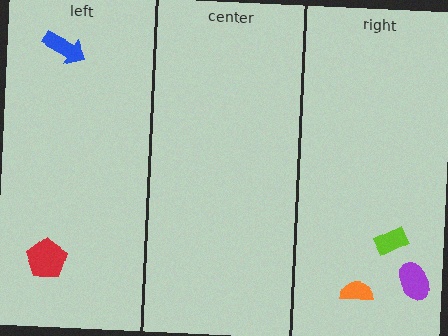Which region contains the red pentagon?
The left region.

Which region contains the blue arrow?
The left region.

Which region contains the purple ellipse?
The right region.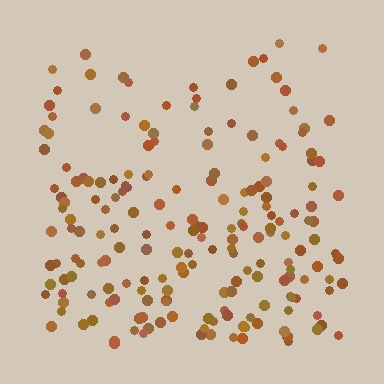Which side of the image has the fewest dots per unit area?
The top.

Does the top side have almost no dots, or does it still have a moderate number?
Still a moderate number, just noticeably fewer than the bottom.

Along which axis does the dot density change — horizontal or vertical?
Vertical.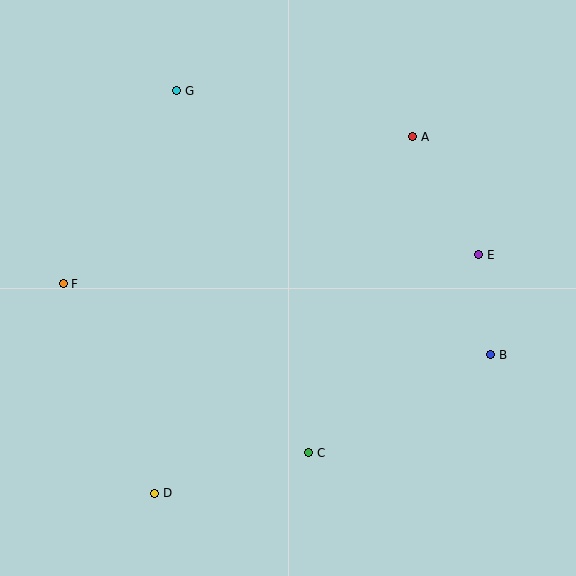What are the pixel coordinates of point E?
Point E is at (479, 255).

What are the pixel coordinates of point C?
Point C is at (309, 453).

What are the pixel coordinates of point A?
Point A is at (413, 137).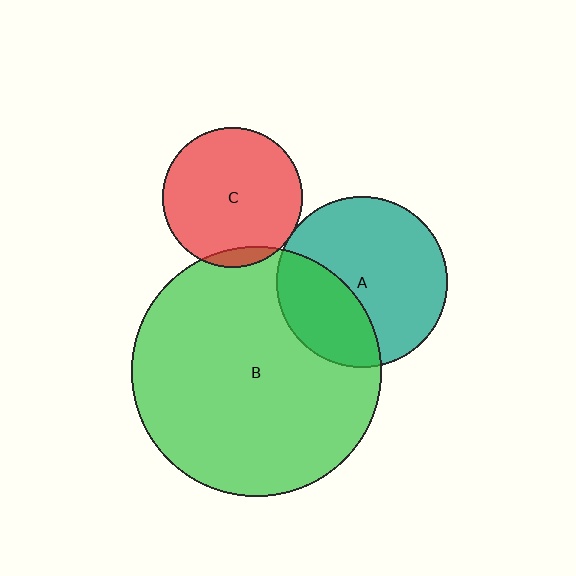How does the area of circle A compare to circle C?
Approximately 1.5 times.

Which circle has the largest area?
Circle B (green).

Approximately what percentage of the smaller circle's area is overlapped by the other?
Approximately 5%.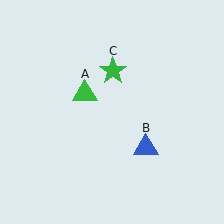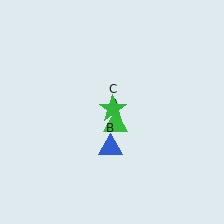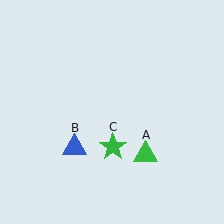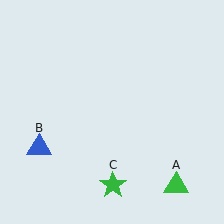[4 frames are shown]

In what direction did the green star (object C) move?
The green star (object C) moved down.